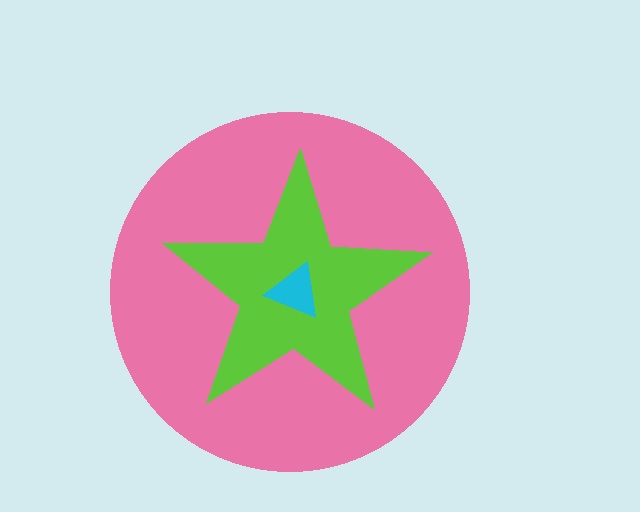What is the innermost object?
The cyan triangle.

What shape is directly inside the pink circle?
The lime star.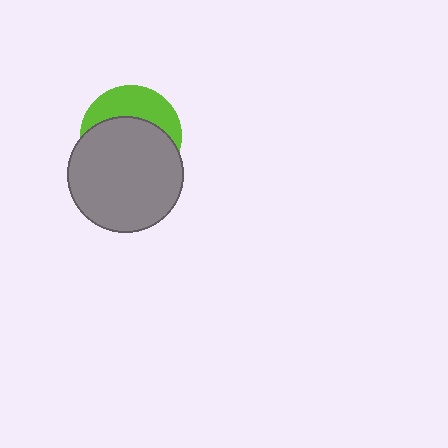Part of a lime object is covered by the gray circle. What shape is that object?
It is a circle.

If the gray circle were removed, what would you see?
You would see the complete lime circle.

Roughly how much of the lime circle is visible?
A small part of it is visible (roughly 36%).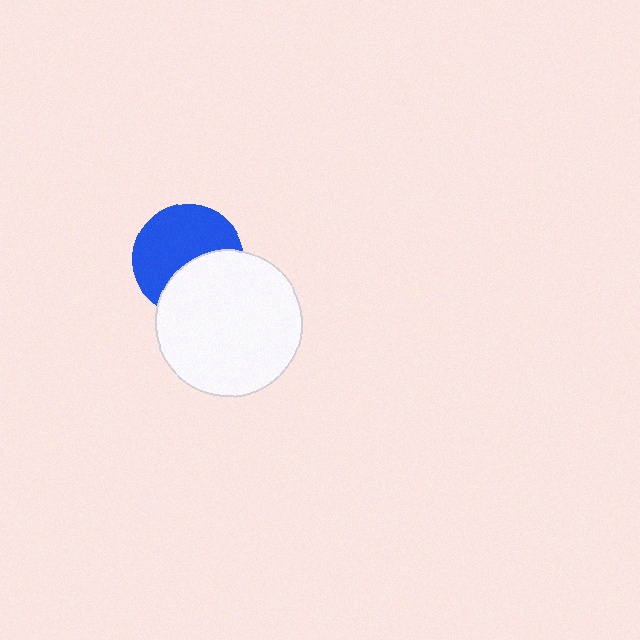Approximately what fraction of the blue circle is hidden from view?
Roughly 40% of the blue circle is hidden behind the white circle.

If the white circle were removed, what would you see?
You would see the complete blue circle.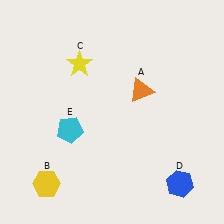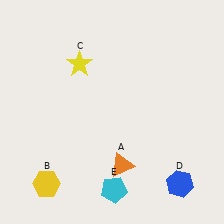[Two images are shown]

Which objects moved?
The objects that moved are: the orange triangle (A), the cyan pentagon (E).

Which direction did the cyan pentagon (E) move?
The cyan pentagon (E) moved down.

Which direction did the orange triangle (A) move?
The orange triangle (A) moved down.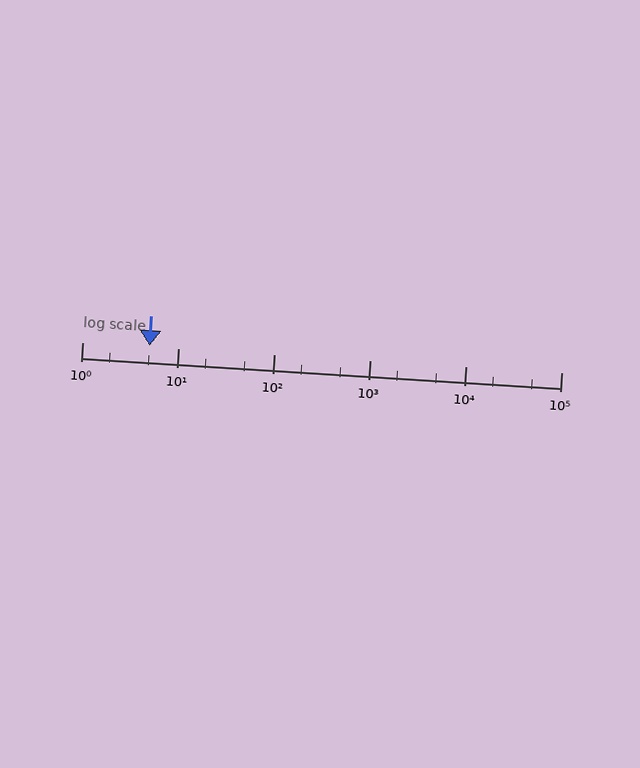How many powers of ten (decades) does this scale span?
The scale spans 5 decades, from 1 to 100000.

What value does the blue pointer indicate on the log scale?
The pointer indicates approximately 5.1.